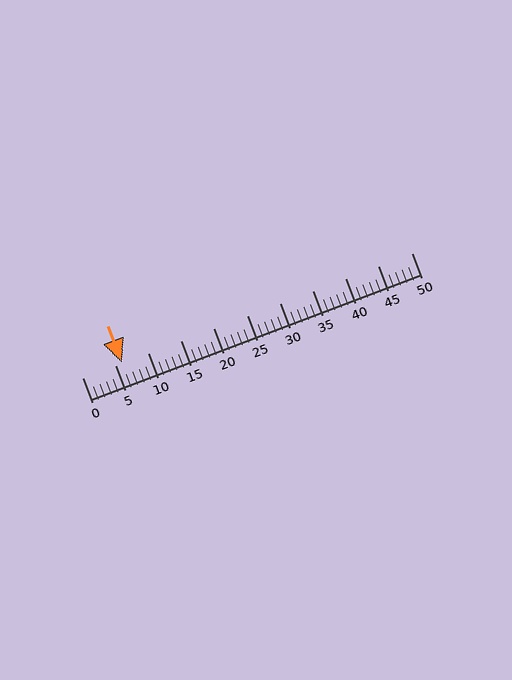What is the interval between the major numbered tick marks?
The major tick marks are spaced 5 units apart.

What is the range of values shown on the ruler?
The ruler shows values from 0 to 50.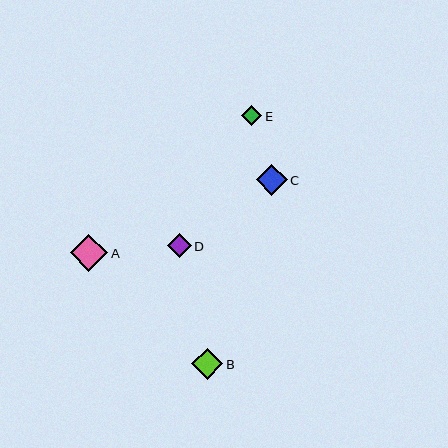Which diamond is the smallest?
Diamond E is the smallest with a size of approximately 20 pixels.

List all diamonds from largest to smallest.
From largest to smallest: A, C, B, D, E.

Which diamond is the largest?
Diamond A is the largest with a size of approximately 37 pixels.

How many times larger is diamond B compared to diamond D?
Diamond B is approximately 1.3 times the size of diamond D.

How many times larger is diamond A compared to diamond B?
Diamond A is approximately 1.2 times the size of diamond B.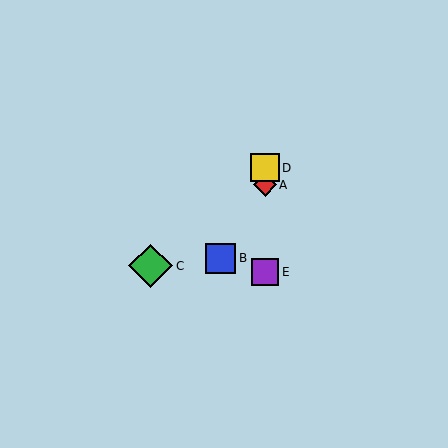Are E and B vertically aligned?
No, E is at x≈265 and B is at x≈221.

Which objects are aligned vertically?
Objects A, D, E are aligned vertically.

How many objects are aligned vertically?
3 objects (A, D, E) are aligned vertically.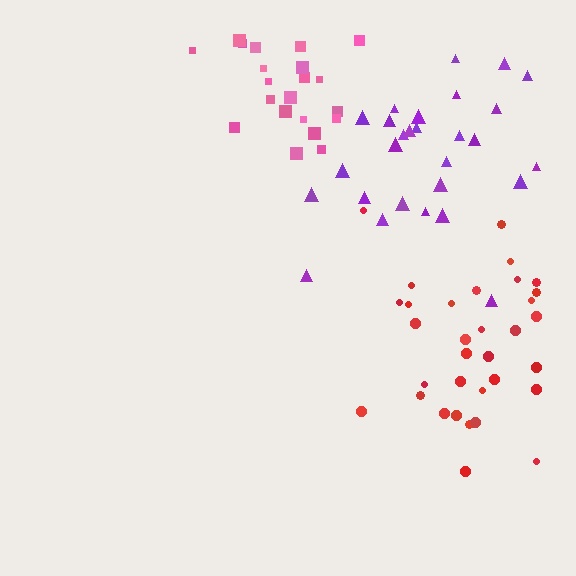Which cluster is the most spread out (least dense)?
Pink.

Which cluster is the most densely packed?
Purple.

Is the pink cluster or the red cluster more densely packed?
Red.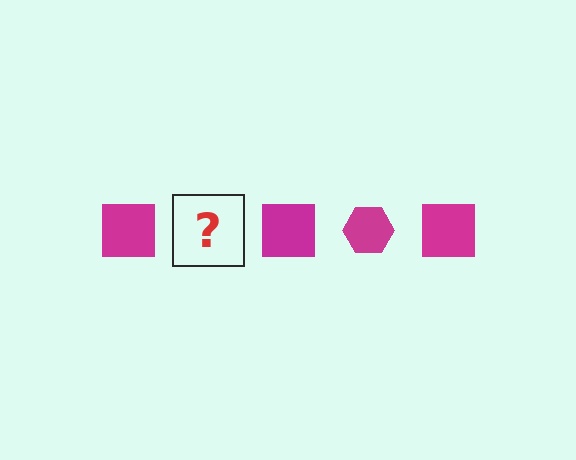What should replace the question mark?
The question mark should be replaced with a magenta hexagon.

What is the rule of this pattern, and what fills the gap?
The rule is that the pattern cycles through square, hexagon shapes in magenta. The gap should be filled with a magenta hexagon.